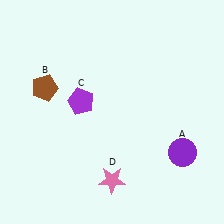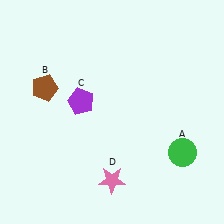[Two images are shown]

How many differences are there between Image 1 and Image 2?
There is 1 difference between the two images.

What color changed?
The circle (A) changed from purple in Image 1 to green in Image 2.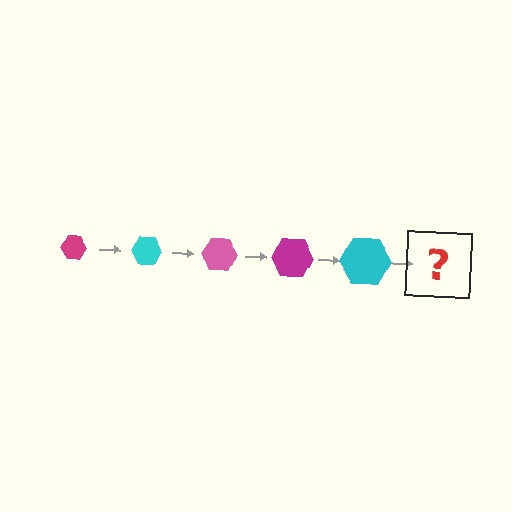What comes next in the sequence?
The next element should be a pink hexagon, larger than the previous one.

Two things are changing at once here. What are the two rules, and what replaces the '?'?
The two rules are that the hexagon grows larger each step and the color cycles through magenta, cyan, and pink. The '?' should be a pink hexagon, larger than the previous one.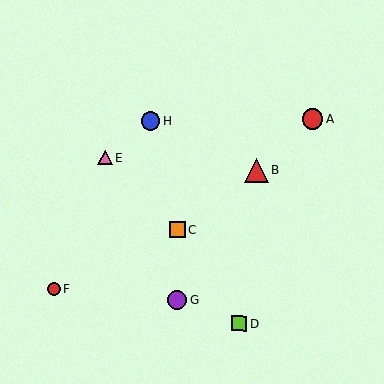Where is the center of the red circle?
The center of the red circle is at (54, 289).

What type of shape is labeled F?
Shape F is a red circle.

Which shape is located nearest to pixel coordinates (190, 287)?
The purple circle (labeled G) at (177, 300) is nearest to that location.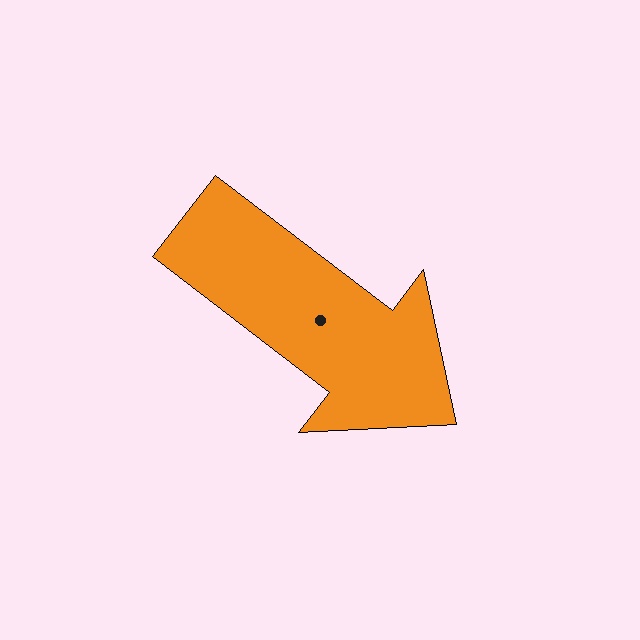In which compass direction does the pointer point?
Southeast.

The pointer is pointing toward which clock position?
Roughly 4 o'clock.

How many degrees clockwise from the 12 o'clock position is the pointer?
Approximately 127 degrees.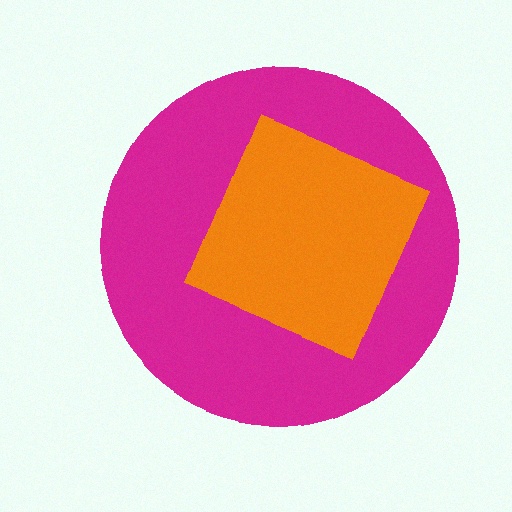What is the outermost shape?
The magenta circle.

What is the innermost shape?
The orange diamond.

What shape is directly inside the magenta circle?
The orange diamond.